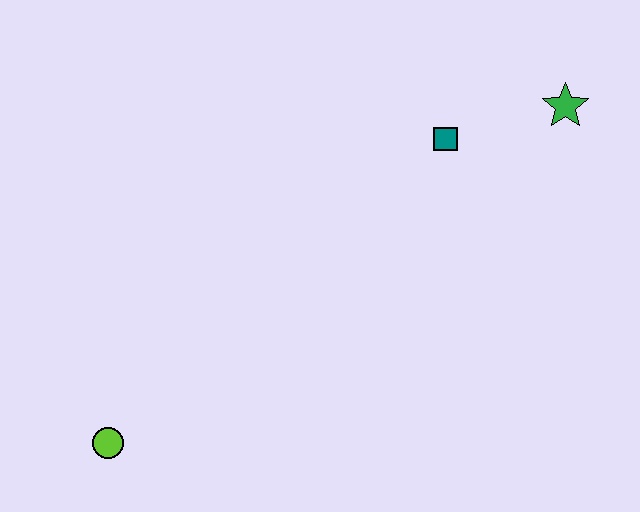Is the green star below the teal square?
No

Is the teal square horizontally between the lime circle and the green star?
Yes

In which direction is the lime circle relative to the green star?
The lime circle is to the left of the green star.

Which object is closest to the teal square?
The green star is closest to the teal square.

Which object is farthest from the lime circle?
The green star is farthest from the lime circle.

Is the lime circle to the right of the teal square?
No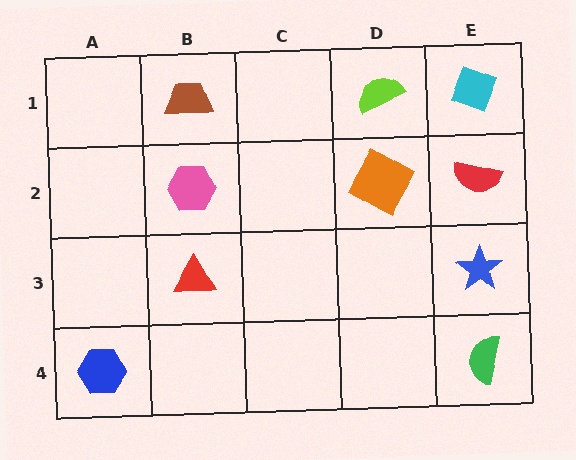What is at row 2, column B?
A pink hexagon.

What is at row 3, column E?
A blue star.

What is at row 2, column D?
An orange square.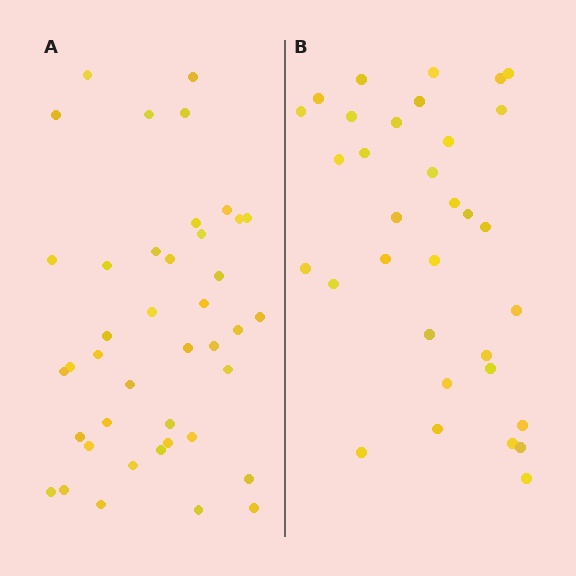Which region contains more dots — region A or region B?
Region A (the left region) has more dots.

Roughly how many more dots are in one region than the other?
Region A has roughly 8 or so more dots than region B.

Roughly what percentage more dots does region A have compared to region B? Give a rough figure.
About 25% more.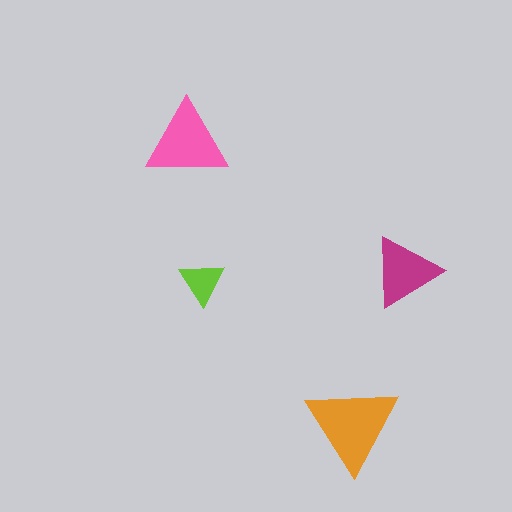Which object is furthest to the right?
The magenta triangle is rightmost.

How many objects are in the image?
There are 4 objects in the image.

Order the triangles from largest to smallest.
the orange one, the pink one, the magenta one, the lime one.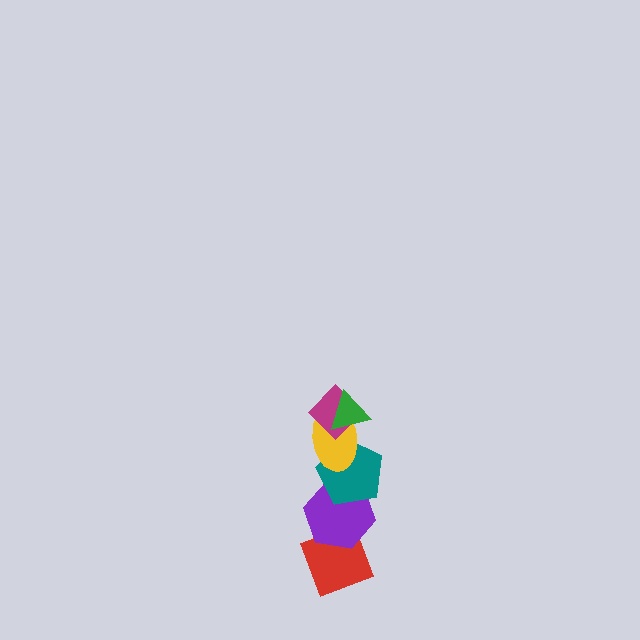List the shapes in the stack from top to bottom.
From top to bottom: the green triangle, the magenta diamond, the yellow ellipse, the teal pentagon, the purple hexagon, the red diamond.